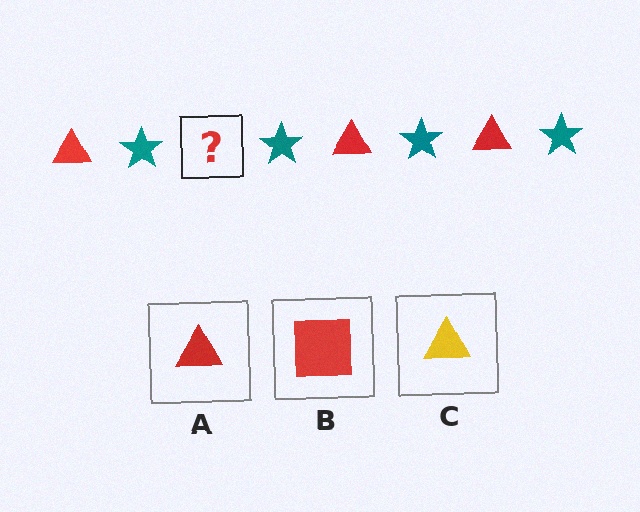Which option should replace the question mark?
Option A.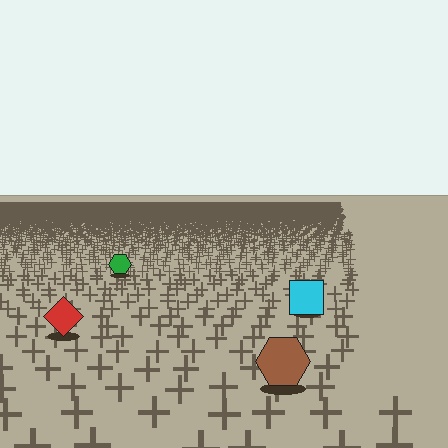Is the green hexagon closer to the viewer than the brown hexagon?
No. The brown hexagon is closer — you can tell from the texture gradient: the ground texture is coarser near it.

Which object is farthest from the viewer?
The green hexagon is farthest from the viewer. It appears smaller and the ground texture around it is denser.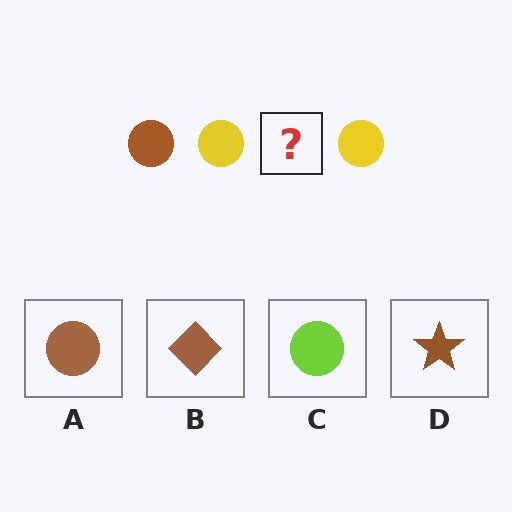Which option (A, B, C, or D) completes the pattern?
A.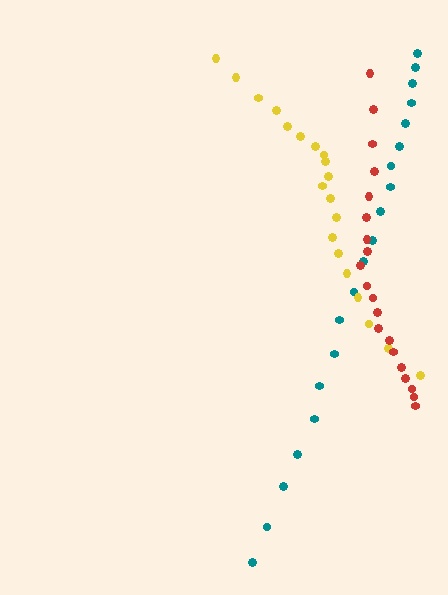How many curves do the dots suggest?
There are 3 distinct paths.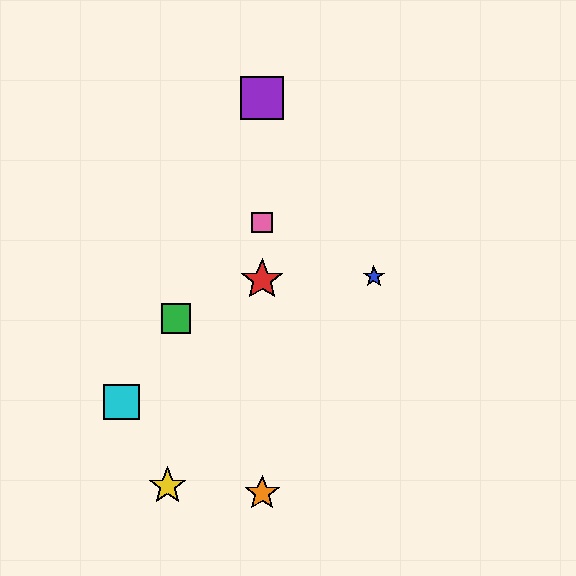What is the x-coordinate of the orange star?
The orange star is at x≈262.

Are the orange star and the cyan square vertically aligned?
No, the orange star is at x≈262 and the cyan square is at x≈122.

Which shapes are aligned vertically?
The red star, the purple square, the orange star, the pink square are aligned vertically.